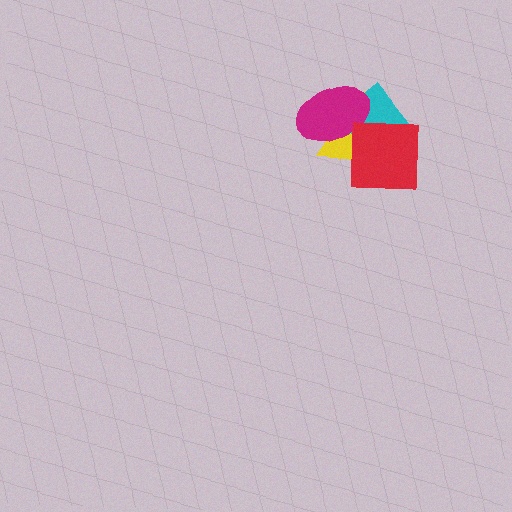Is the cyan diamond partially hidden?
Yes, it is partially covered by another shape.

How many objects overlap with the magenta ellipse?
2 objects overlap with the magenta ellipse.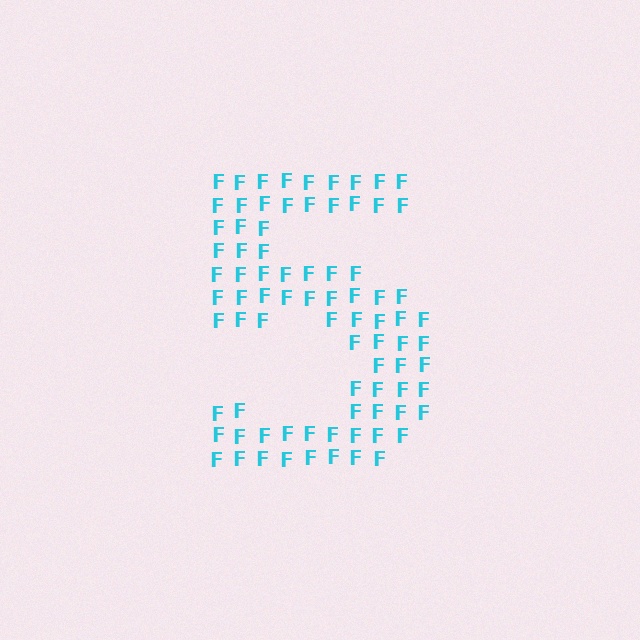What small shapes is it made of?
It is made of small letter F's.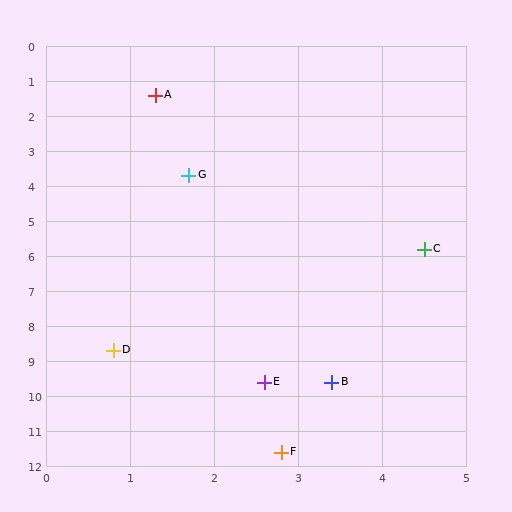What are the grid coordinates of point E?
Point E is at approximately (2.6, 9.6).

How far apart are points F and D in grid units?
Points F and D are about 3.5 grid units apart.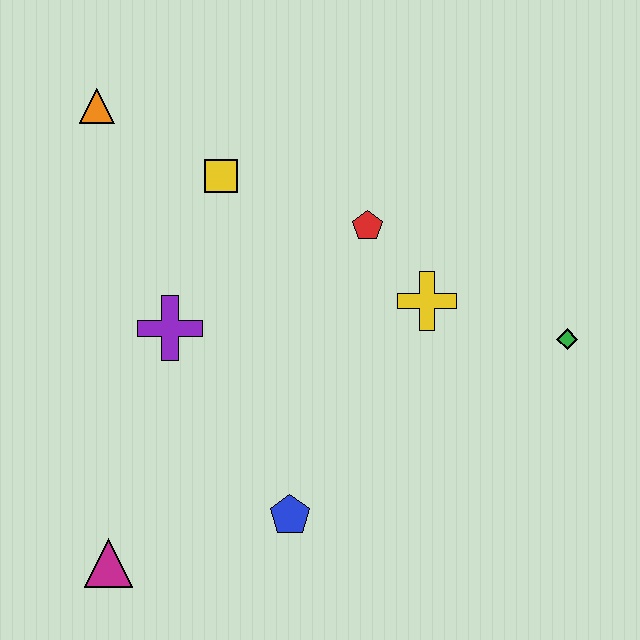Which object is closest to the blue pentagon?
The magenta triangle is closest to the blue pentagon.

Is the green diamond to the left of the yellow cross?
No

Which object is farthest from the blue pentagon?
The orange triangle is farthest from the blue pentagon.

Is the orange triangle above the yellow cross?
Yes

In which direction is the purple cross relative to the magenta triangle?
The purple cross is above the magenta triangle.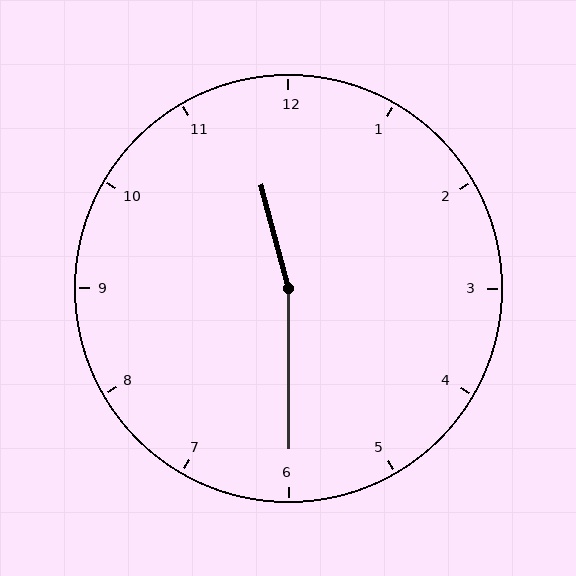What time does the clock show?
11:30.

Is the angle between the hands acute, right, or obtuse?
It is obtuse.